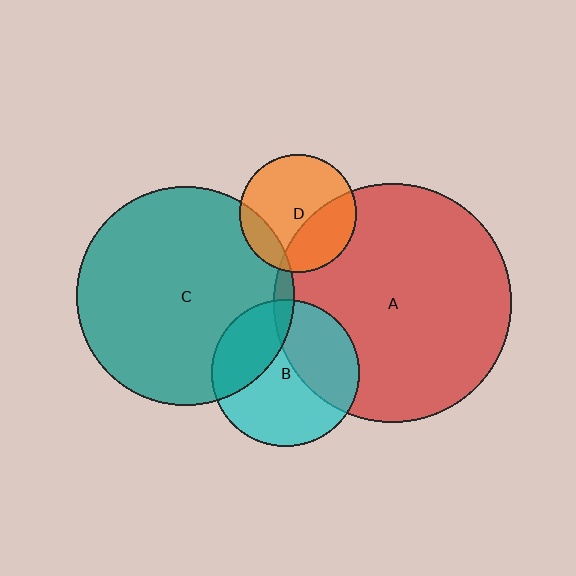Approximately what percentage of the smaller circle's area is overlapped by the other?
Approximately 5%.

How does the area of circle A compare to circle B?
Approximately 2.6 times.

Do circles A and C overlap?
Yes.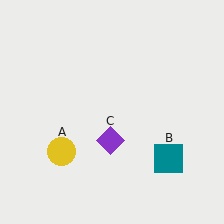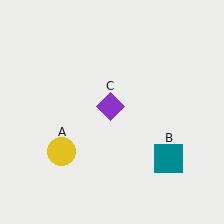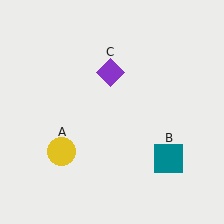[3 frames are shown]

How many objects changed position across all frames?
1 object changed position: purple diamond (object C).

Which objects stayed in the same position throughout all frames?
Yellow circle (object A) and teal square (object B) remained stationary.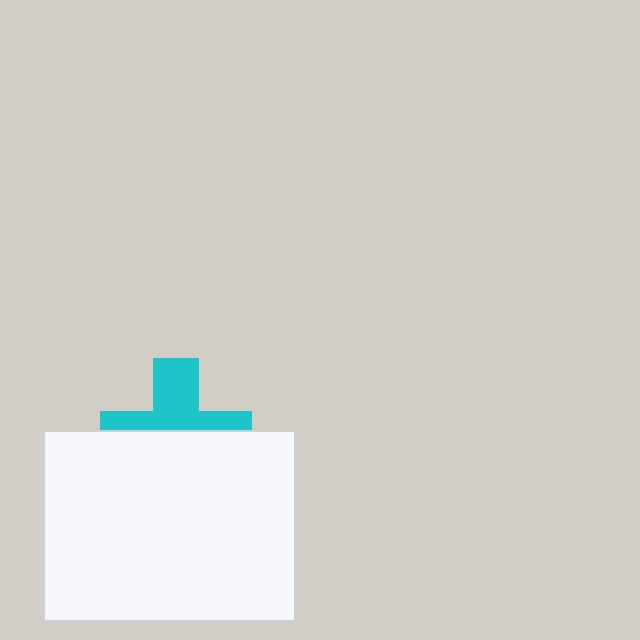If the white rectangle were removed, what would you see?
You would see the complete cyan cross.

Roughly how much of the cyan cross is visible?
A small part of it is visible (roughly 44%).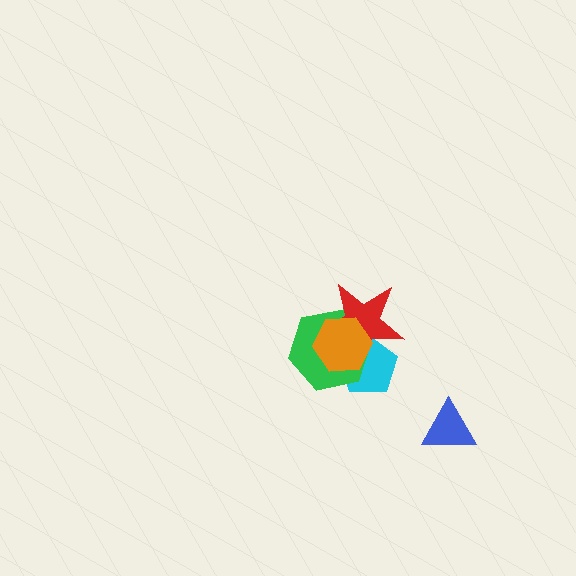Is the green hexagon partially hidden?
Yes, it is partially covered by another shape.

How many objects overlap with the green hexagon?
3 objects overlap with the green hexagon.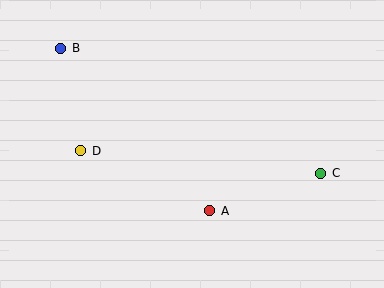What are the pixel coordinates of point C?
Point C is at (321, 173).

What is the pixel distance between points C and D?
The distance between C and D is 241 pixels.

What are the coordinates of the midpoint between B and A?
The midpoint between B and A is at (135, 129).